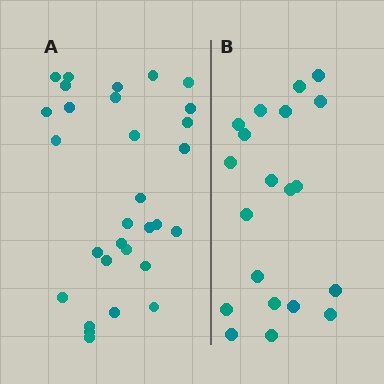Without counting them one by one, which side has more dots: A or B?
Region A (the left region) has more dots.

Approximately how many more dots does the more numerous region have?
Region A has roughly 10 or so more dots than region B.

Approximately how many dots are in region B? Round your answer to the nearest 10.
About 20 dots.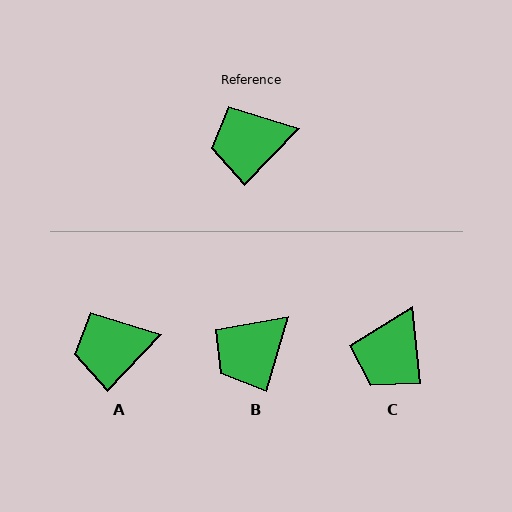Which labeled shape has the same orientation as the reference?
A.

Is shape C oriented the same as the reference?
No, it is off by about 50 degrees.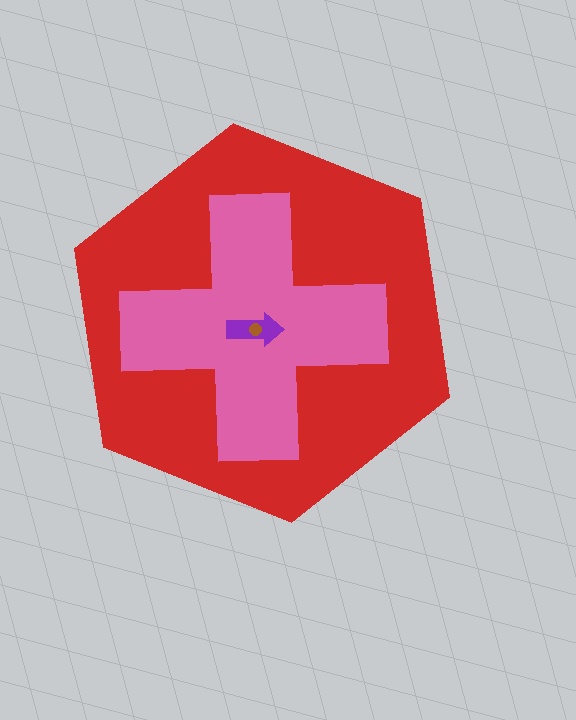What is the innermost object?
The brown circle.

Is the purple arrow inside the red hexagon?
Yes.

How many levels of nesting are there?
4.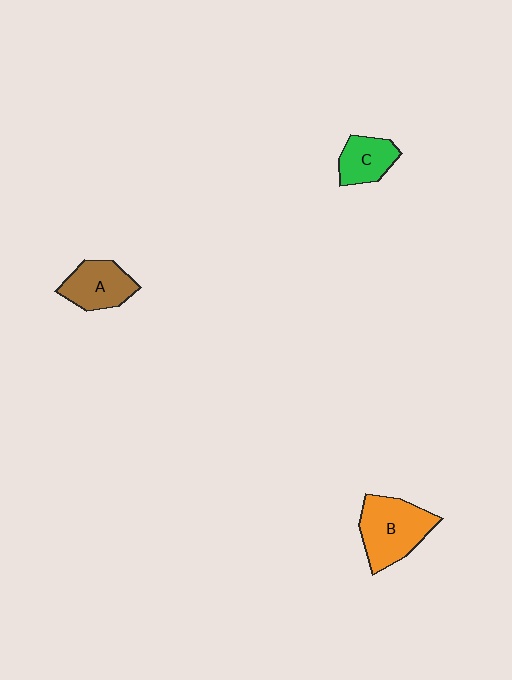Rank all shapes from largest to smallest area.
From largest to smallest: B (orange), A (brown), C (green).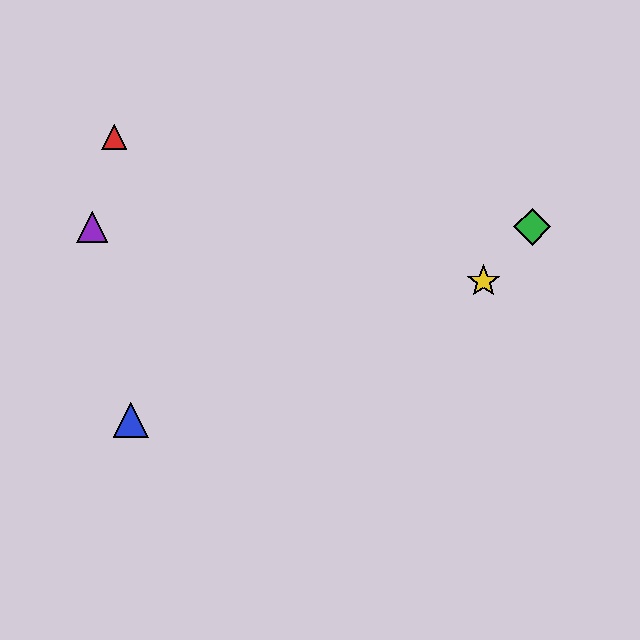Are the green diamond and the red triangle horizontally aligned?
No, the green diamond is at y≈227 and the red triangle is at y≈137.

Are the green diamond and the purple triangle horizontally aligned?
Yes, both are at y≈227.